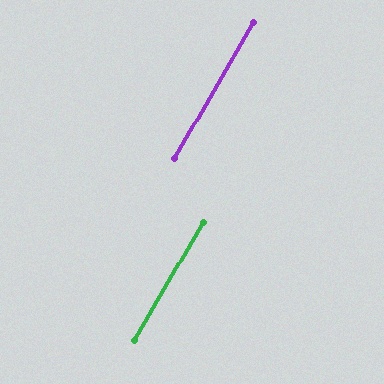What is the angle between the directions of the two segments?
Approximately 0 degrees.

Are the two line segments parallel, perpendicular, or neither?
Parallel — their directions differ by only 0.2°.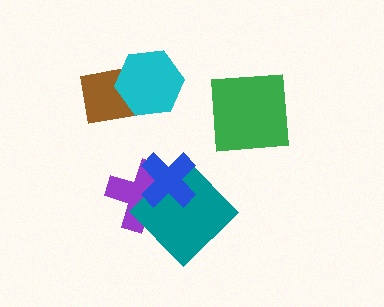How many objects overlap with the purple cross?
2 objects overlap with the purple cross.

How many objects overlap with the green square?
0 objects overlap with the green square.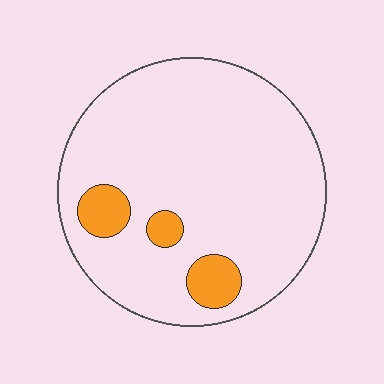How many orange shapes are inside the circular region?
3.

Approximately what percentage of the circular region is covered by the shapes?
Approximately 10%.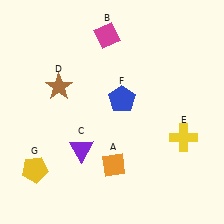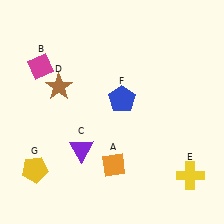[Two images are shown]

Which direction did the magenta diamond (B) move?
The magenta diamond (B) moved left.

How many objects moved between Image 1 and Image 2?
2 objects moved between the two images.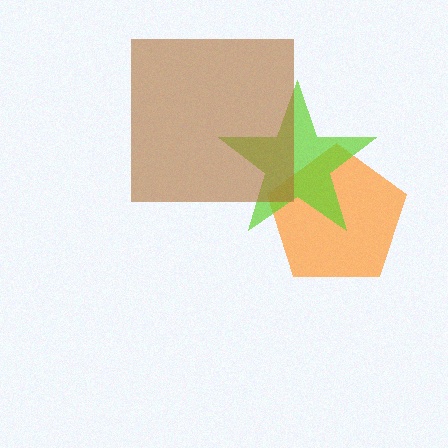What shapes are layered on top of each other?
The layered shapes are: an orange pentagon, a lime star, a brown square.